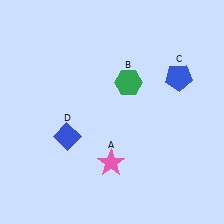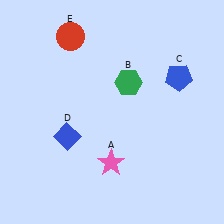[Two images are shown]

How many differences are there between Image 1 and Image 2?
There is 1 difference between the two images.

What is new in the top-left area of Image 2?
A red circle (E) was added in the top-left area of Image 2.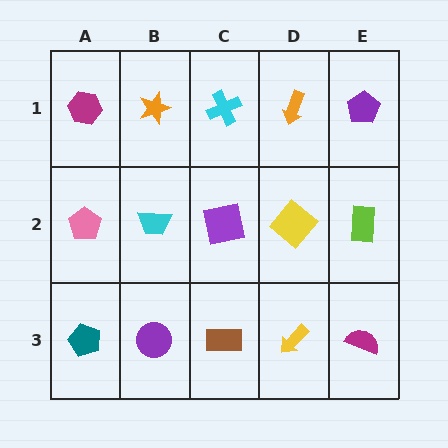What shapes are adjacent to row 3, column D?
A yellow diamond (row 2, column D), a brown rectangle (row 3, column C), a magenta semicircle (row 3, column E).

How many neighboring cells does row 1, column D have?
3.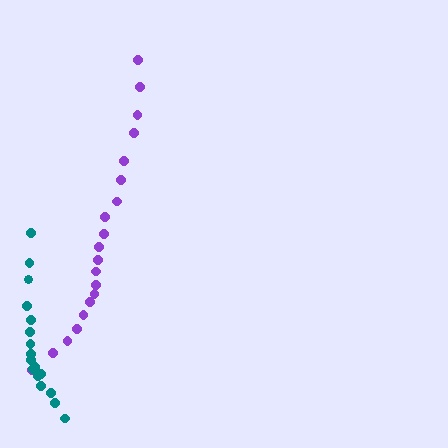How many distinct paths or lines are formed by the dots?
There are 2 distinct paths.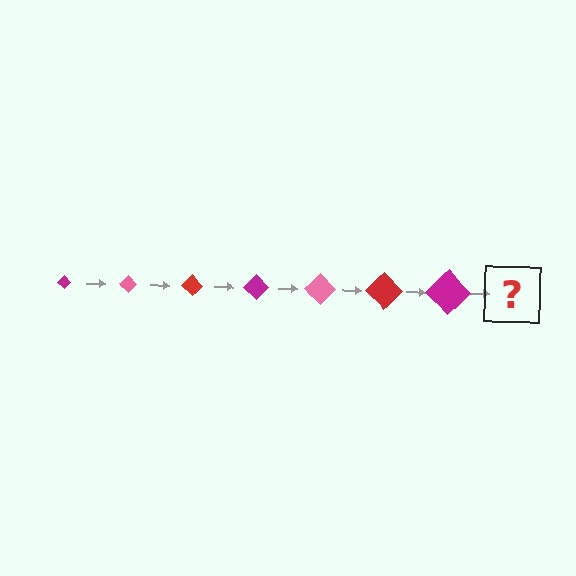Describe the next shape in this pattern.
It should be a pink diamond, larger than the previous one.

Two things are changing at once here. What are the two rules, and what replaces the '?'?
The two rules are that the diamond grows larger each step and the color cycles through magenta, pink, and red. The '?' should be a pink diamond, larger than the previous one.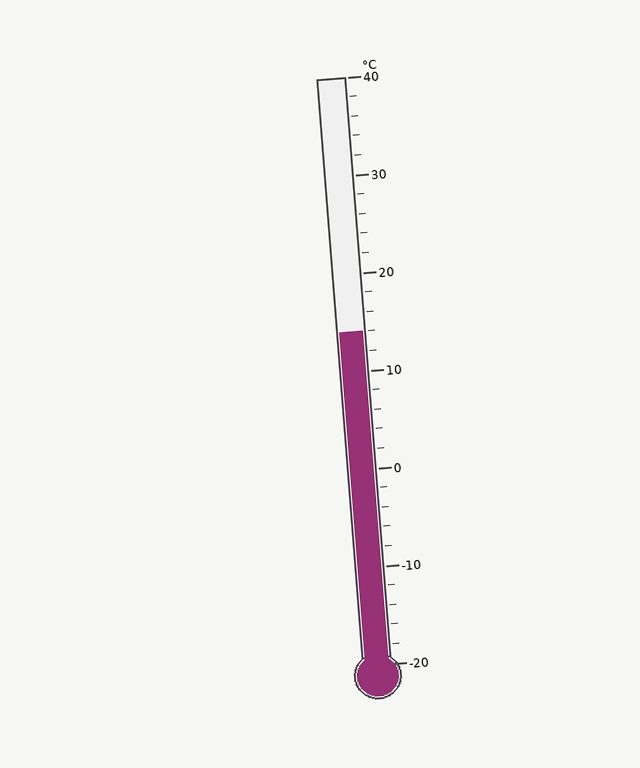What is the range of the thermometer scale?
The thermometer scale ranges from -20°C to 40°C.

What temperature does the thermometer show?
The thermometer shows approximately 14°C.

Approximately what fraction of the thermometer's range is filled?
The thermometer is filled to approximately 55% of its range.